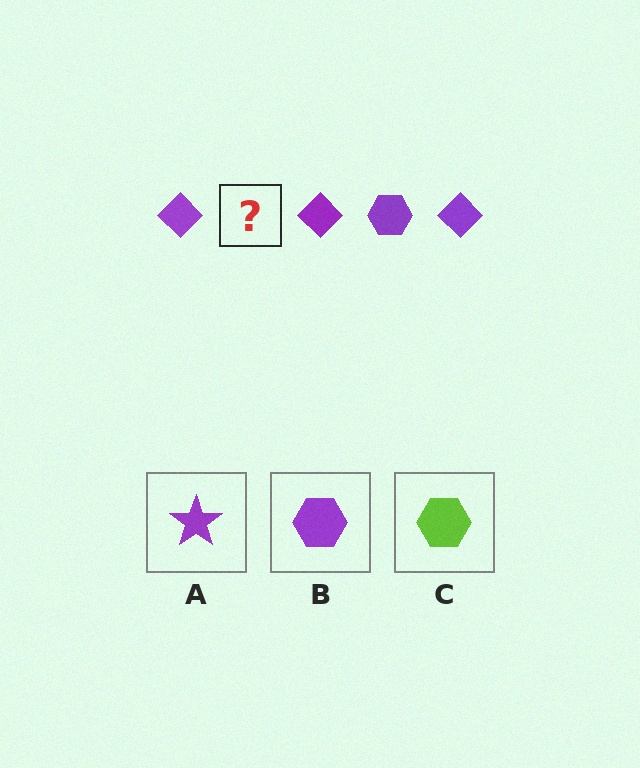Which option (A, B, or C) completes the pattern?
B.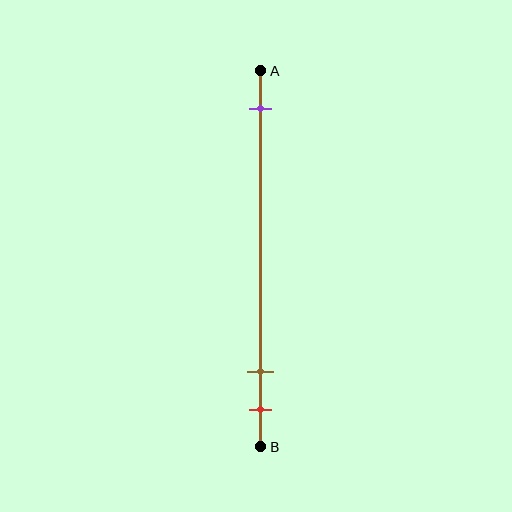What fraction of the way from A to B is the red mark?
The red mark is approximately 90% (0.9) of the way from A to B.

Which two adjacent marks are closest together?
The brown and red marks are the closest adjacent pair.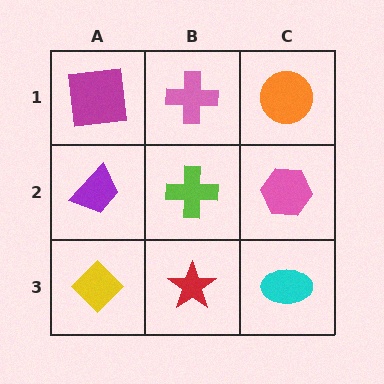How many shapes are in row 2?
3 shapes.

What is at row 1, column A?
A magenta square.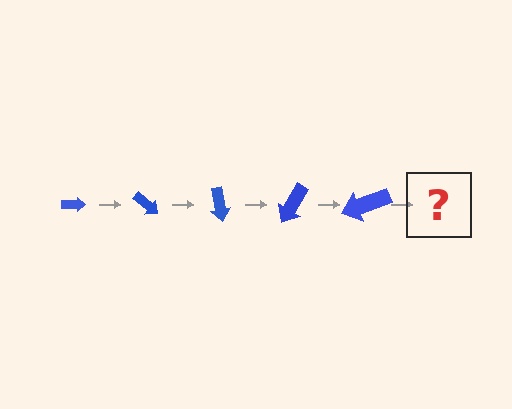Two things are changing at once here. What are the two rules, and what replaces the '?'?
The two rules are that the arrow grows larger each step and it rotates 40 degrees each step. The '?' should be an arrow, larger than the previous one and rotated 200 degrees from the start.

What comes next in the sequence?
The next element should be an arrow, larger than the previous one and rotated 200 degrees from the start.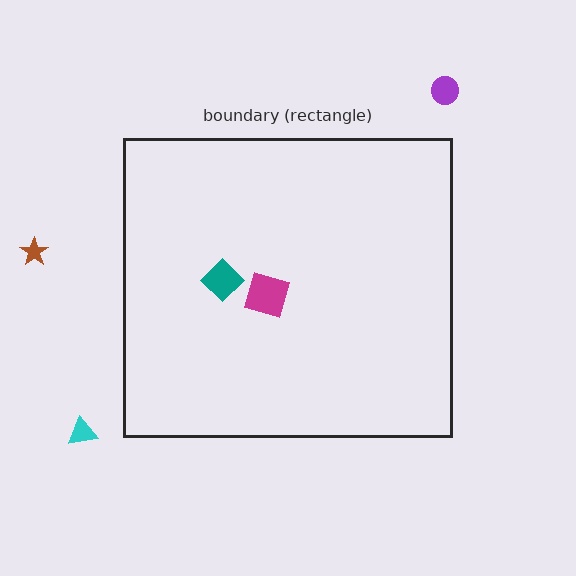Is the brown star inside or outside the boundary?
Outside.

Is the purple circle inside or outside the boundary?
Outside.